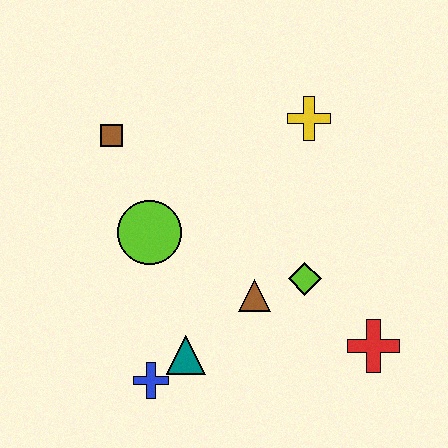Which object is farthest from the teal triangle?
The yellow cross is farthest from the teal triangle.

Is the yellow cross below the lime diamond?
No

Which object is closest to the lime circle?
The brown square is closest to the lime circle.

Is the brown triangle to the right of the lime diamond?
No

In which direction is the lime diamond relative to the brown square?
The lime diamond is to the right of the brown square.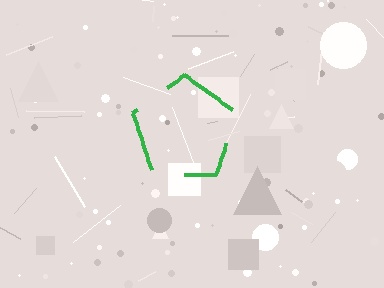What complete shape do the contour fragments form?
The contour fragments form a pentagon.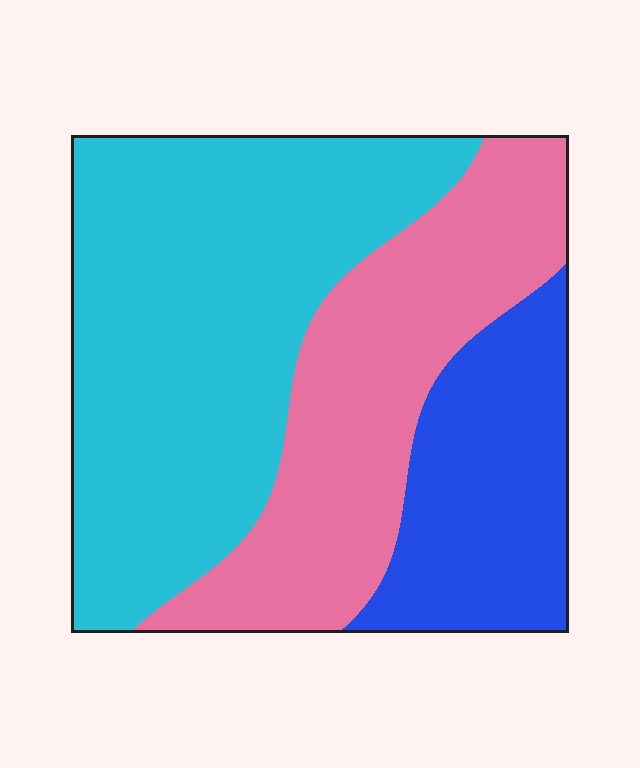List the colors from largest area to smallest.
From largest to smallest: cyan, pink, blue.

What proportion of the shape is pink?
Pink takes up between a quarter and a half of the shape.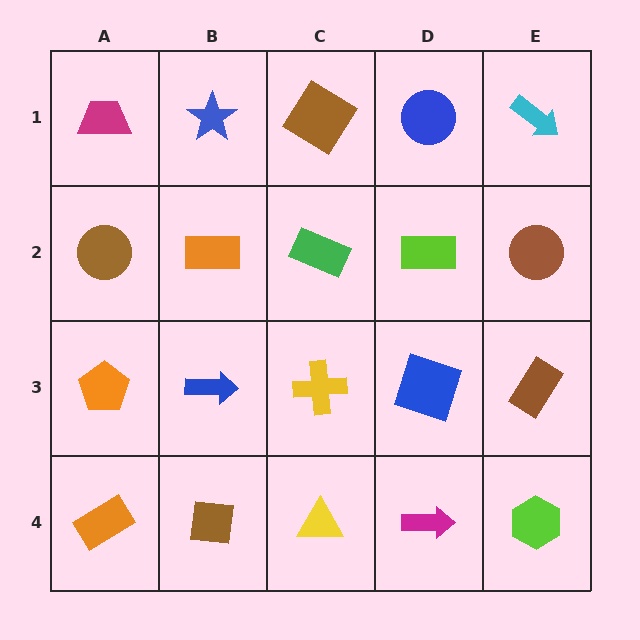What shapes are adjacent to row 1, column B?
An orange rectangle (row 2, column B), a magenta trapezoid (row 1, column A), a brown diamond (row 1, column C).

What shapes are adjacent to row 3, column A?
A brown circle (row 2, column A), an orange rectangle (row 4, column A), a blue arrow (row 3, column B).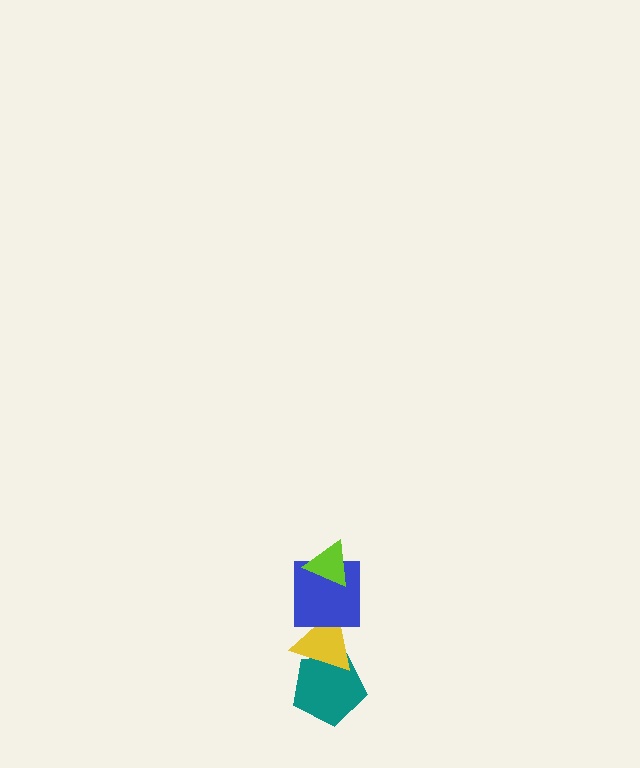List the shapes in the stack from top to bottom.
From top to bottom: the lime triangle, the blue square, the yellow triangle, the teal pentagon.